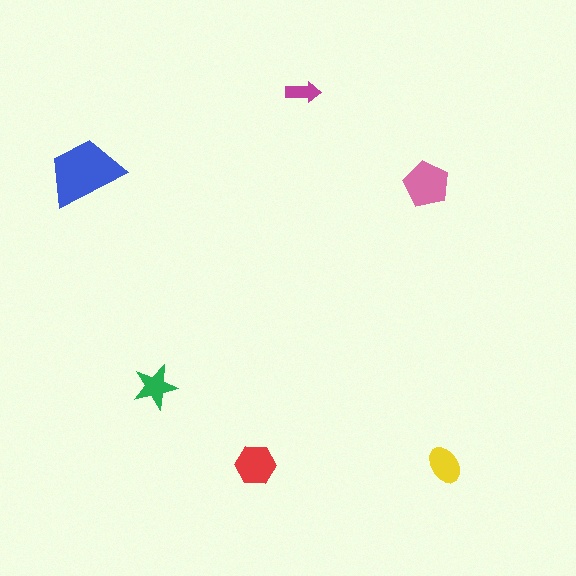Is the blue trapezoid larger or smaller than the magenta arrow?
Larger.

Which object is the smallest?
The magenta arrow.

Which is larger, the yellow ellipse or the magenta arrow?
The yellow ellipse.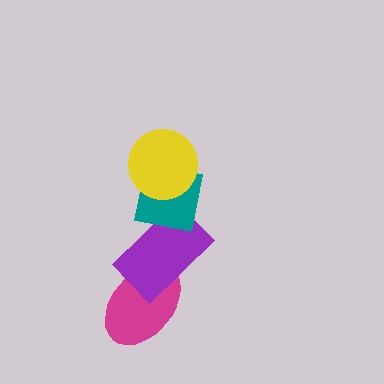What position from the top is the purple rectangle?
The purple rectangle is 3rd from the top.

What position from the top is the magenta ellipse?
The magenta ellipse is 4th from the top.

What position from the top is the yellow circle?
The yellow circle is 1st from the top.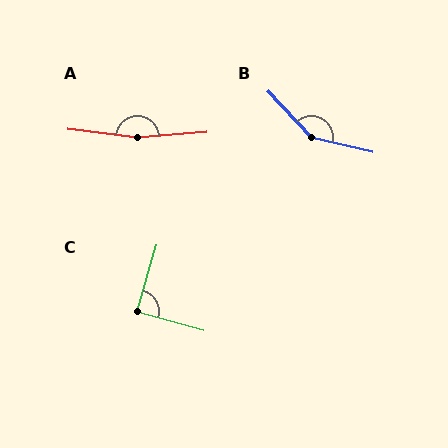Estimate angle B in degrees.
Approximately 146 degrees.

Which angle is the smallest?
C, at approximately 90 degrees.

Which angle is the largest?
A, at approximately 168 degrees.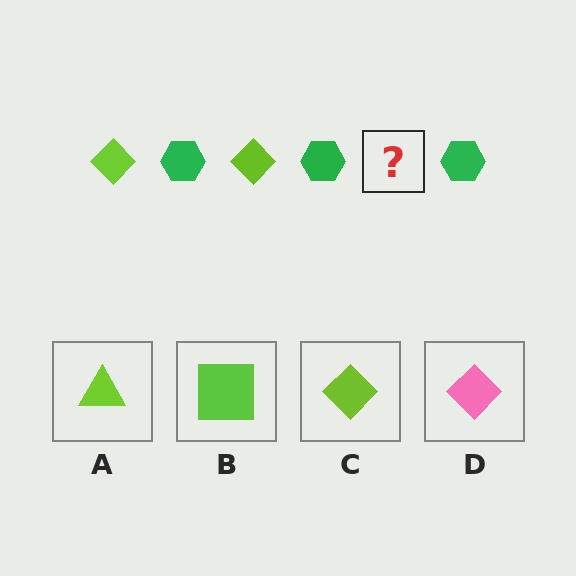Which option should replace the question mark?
Option C.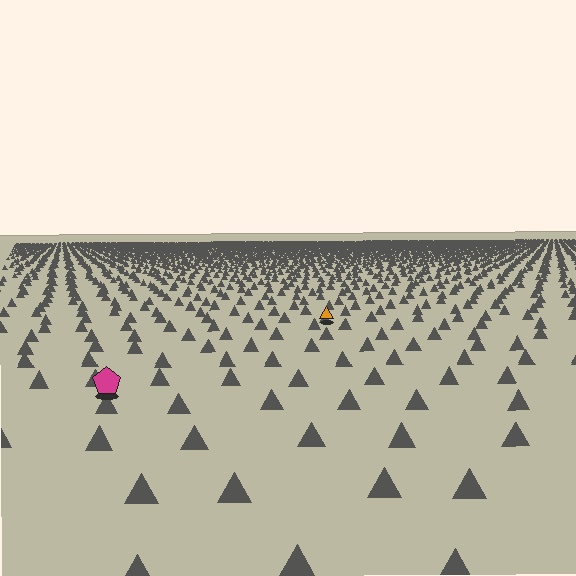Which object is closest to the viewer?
The magenta pentagon is closest. The texture marks near it are larger and more spread out.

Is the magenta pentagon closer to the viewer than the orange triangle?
Yes. The magenta pentagon is closer — you can tell from the texture gradient: the ground texture is coarser near it.